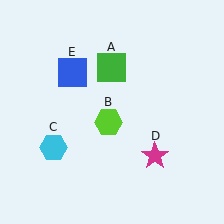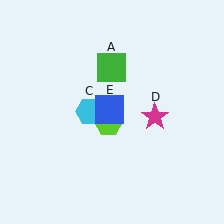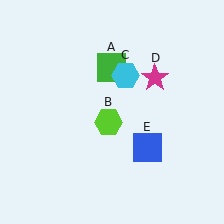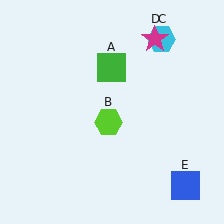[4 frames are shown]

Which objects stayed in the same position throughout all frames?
Green square (object A) and lime hexagon (object B) remained stationary.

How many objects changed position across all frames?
3 objects changed position: cyan hexagon (object C), magenta star (object D), blue square (object E).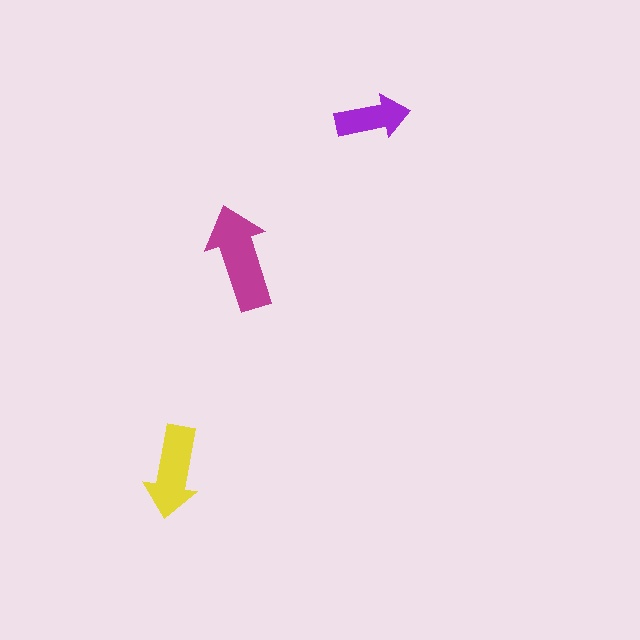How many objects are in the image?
There are 3 objects in the image.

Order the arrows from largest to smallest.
the magenta one, the yellow one, the purple one.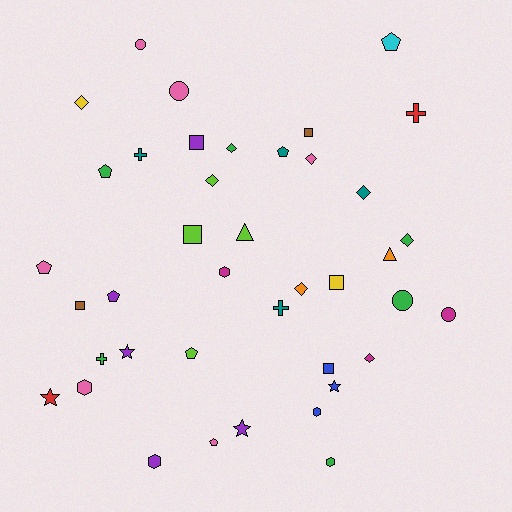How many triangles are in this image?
There are 2 triangles.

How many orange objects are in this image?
There are 2 orange objects.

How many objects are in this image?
There are 40 objects.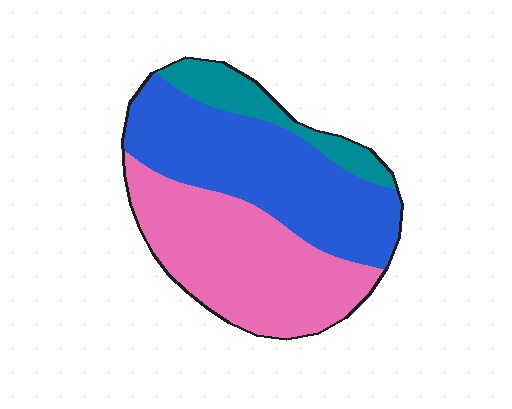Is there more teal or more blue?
Blue.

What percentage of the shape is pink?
Pink covers 43% of the shape.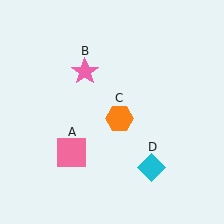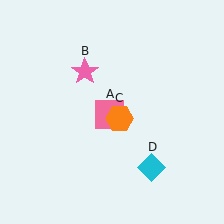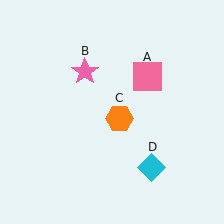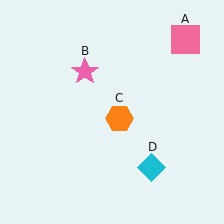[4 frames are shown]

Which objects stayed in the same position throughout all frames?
Pink star (object B) and orange hexagon (object C) and cyan diamond (object D) remained stationary.